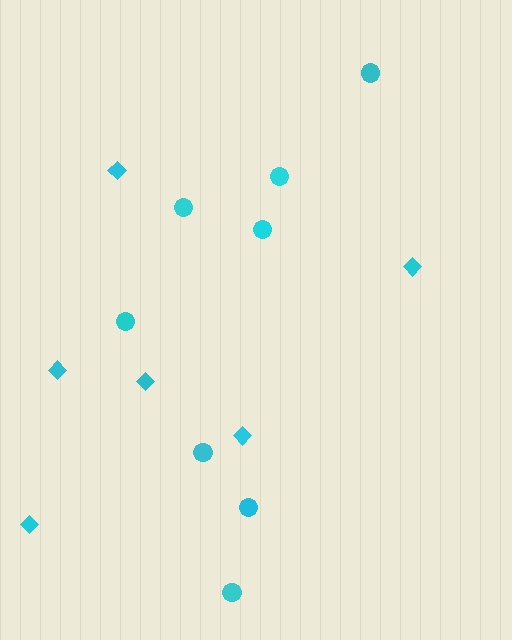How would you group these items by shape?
There are 2 groups: one group of diamonds (6) and one group of circles (8).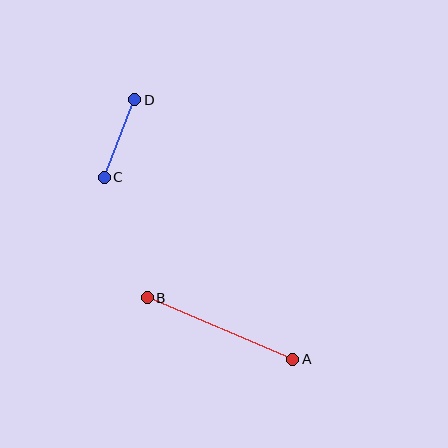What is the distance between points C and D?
The distance is approximately 83 pixels.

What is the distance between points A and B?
The distance is approximately 158 pixels.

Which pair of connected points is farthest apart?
Points A and B are farthest apart.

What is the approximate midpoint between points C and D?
The midpoint is at approximately (120, 138) pixels.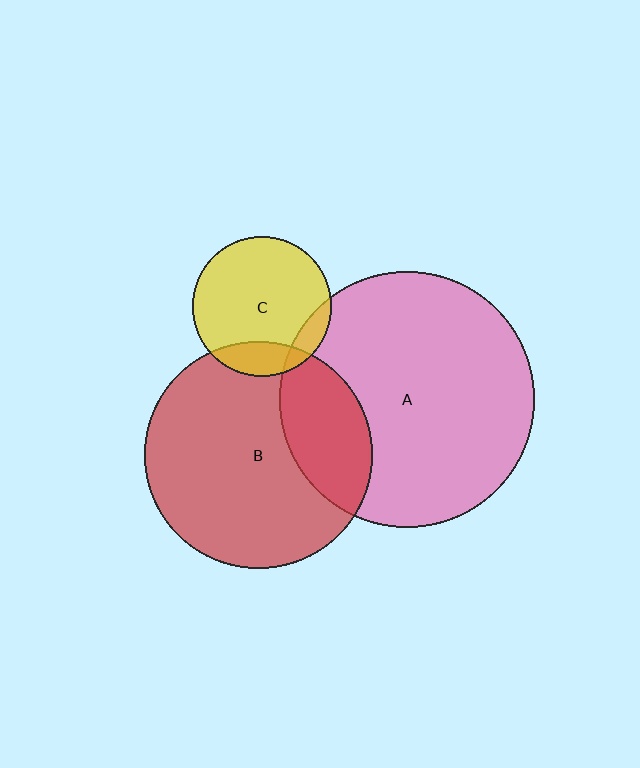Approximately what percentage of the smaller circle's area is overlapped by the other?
Approximately 10%.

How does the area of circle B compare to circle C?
Approximately 2.7 times.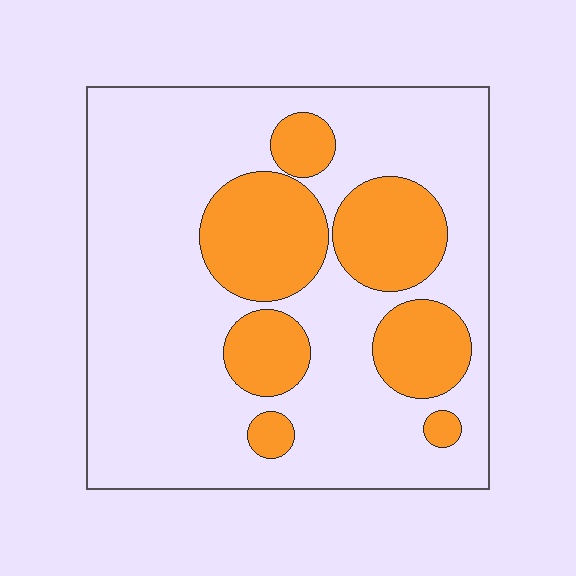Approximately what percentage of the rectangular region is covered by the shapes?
Approximately 25%.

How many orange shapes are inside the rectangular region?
7.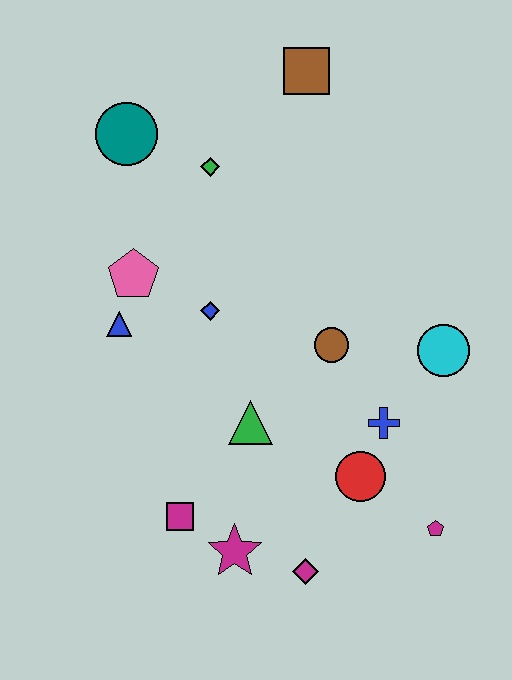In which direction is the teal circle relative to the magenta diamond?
The teal circle is above the magenta diamond.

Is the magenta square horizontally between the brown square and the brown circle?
No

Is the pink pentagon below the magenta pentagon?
No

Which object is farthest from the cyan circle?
The teal circle is farthest from the cyan circle.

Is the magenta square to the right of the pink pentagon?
Yes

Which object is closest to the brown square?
The green diamond is closest to the brown square.